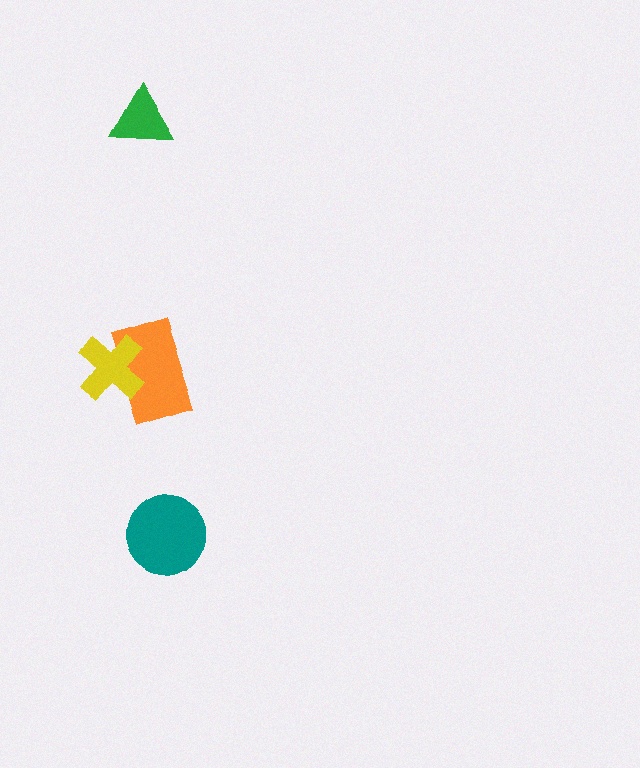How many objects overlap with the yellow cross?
1 object overlaps with the yellow cross.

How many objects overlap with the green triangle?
0 objects overlap with the green triangle.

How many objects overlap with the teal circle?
0 objects overlap with the teal circle.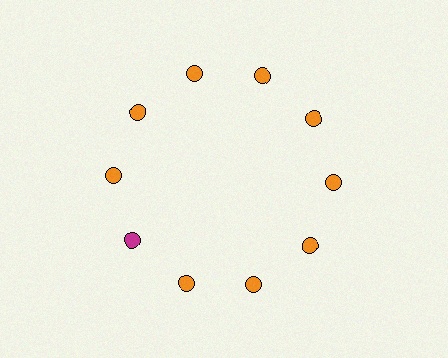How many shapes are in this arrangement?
There are 10 shapes arranged in a ring pattern.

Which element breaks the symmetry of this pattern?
The magenta circle at roughly the 8 o'clock position breaks the symmetry. All other shapes are orange circles.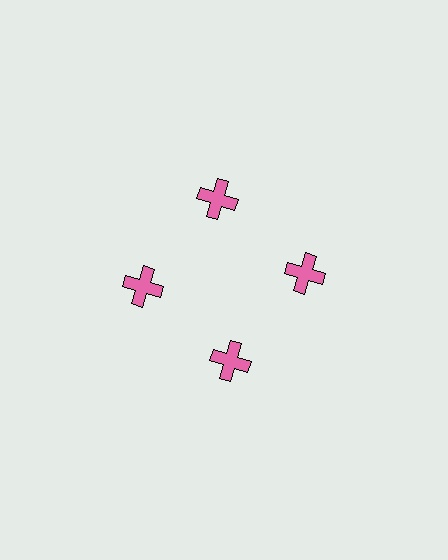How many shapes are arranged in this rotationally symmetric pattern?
There are 4 shapes, arranged in 4 groups of 1.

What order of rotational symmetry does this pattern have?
This pattern has 4-fold rotational symmetry.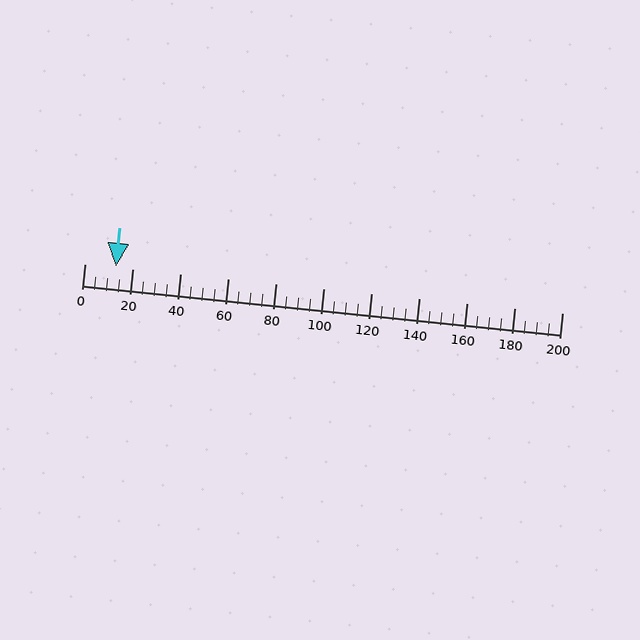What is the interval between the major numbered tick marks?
The major tick marks are spaced 20 units apart.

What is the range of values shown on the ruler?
The ruler shows values from 0 to 200.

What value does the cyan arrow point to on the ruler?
The cyan arrow points to approximately 13.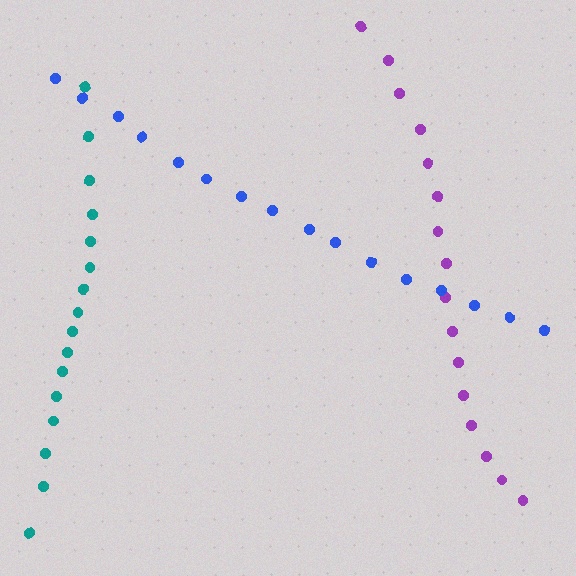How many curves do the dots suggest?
There are 3 distinct paths.